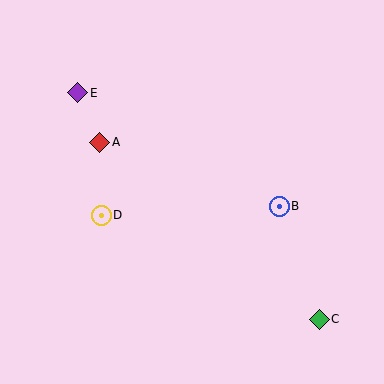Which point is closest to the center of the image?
Point B at (279, 206) is closest to the center.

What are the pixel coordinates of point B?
Point B is at (279, 206).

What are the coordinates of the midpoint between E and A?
The midpoint between E and A is at (89, 118).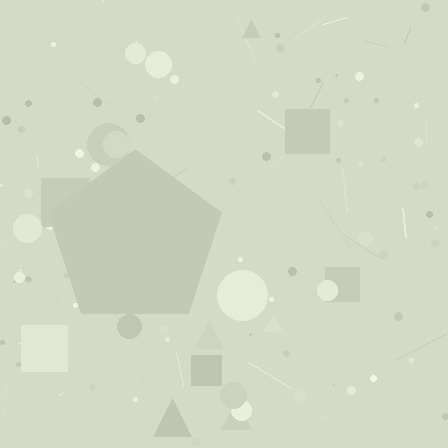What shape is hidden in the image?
A pentagon is hidden in the image.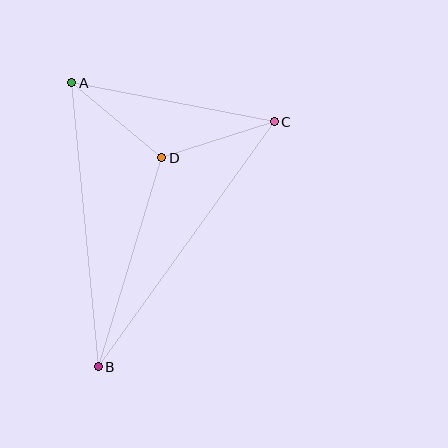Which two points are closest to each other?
Points A and D are closest to each other.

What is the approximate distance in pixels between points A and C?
The distance between A and C is approximately 206 pixels.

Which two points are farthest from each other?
Points B and C are farthest from each other.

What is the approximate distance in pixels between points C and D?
The distance between C and D is approximately 118 pixels.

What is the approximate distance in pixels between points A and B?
The distance between A and B is approximately 285 pixels.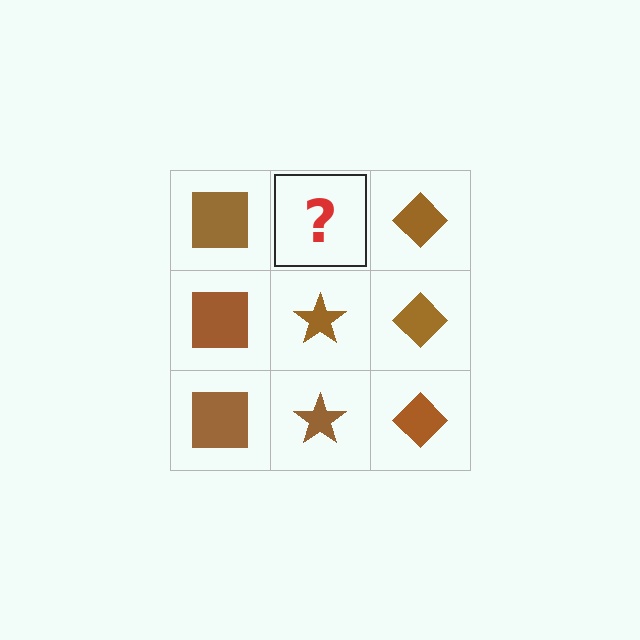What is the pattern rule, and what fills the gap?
The rule is that each column has a consistent shape. The gap should be filled with a brown star.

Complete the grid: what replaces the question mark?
The question mark should be replaced with a brown star.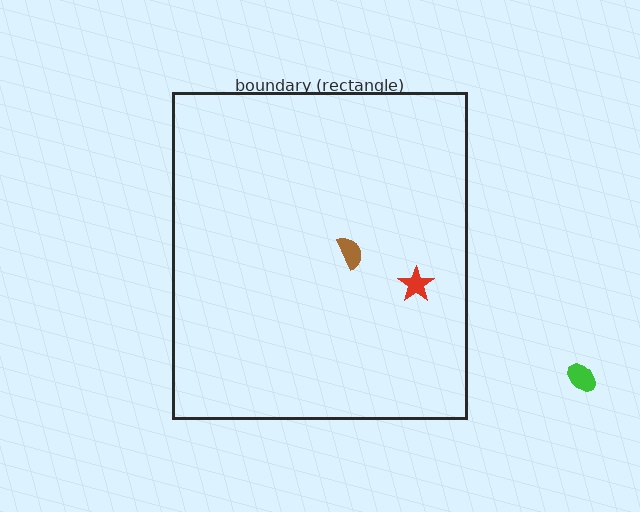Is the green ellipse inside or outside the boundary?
Outside.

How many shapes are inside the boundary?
2 inside, 1 outside.